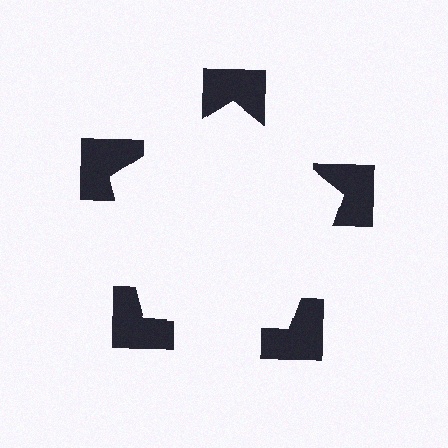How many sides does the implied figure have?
5 sides.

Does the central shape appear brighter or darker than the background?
It typically appears slightly brighter than the background, even though no actual brightness change is drawn.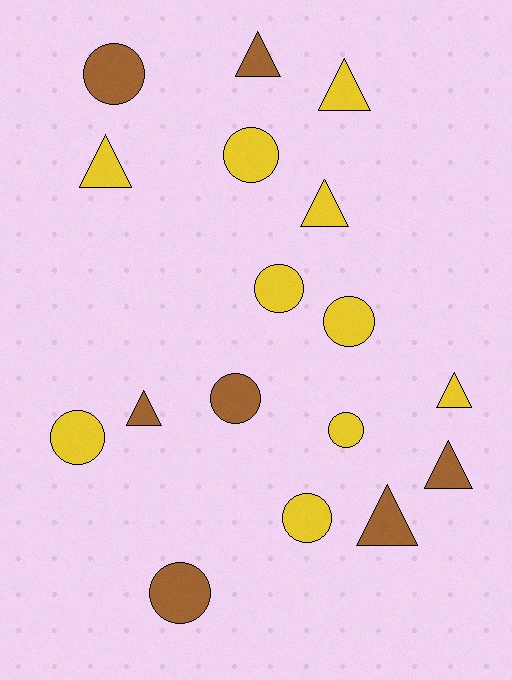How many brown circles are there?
There are 3 brown circles.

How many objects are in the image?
There are 17 objects.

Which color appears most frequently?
Yellow, with 10 objects.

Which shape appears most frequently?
Circle, with 9 objects.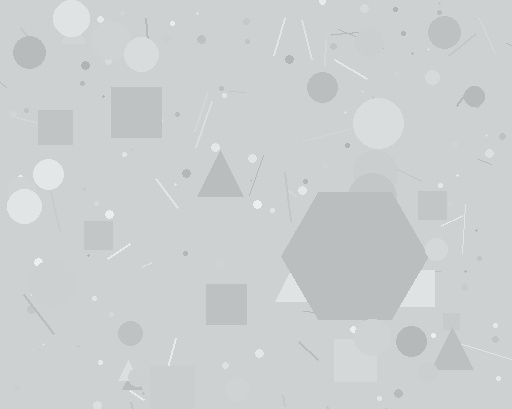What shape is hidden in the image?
A hexagon is hidden in the image.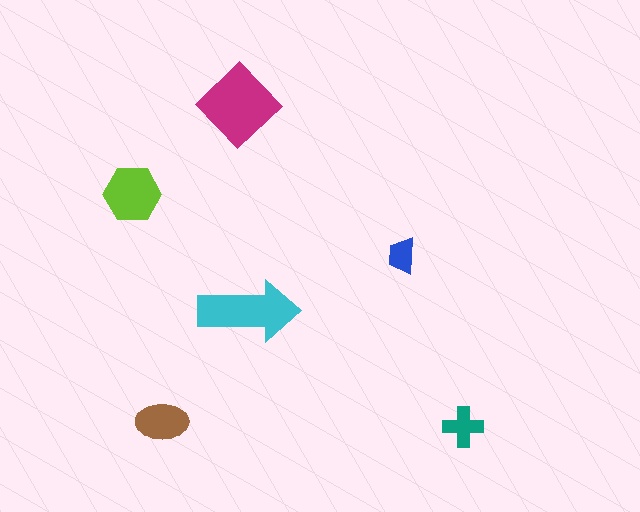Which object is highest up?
The magenta diamond is topmost.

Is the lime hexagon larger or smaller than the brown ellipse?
Larger.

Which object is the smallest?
The blue trapezoid.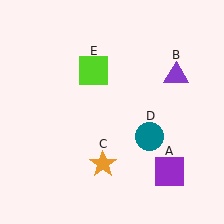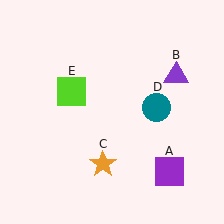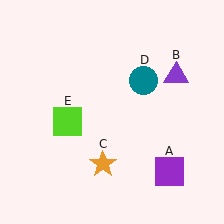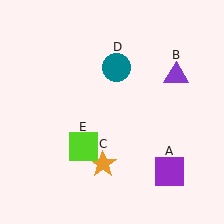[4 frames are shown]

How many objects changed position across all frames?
2 objects changed position: teal circle (object D), lime square (object E).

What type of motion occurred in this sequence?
The teal circle (object D), lime square (object E) rotated counterclockwise around the center of the scene.